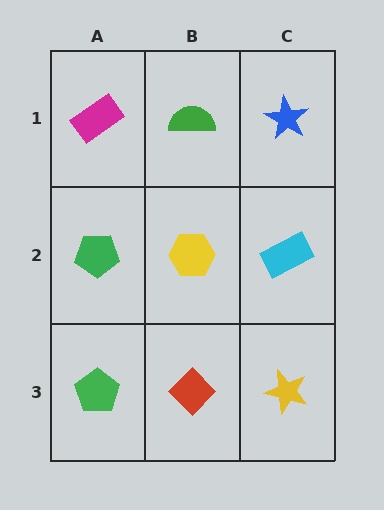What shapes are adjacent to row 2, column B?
A green semicircle (row 1, column B), a red diamond (row 3, column B), a green pentagon (row 2, column A), a cyan rectangle (row 2, column C).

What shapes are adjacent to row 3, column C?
A cyan rectangle (row 2, column C), a red diamond (row 3, column B).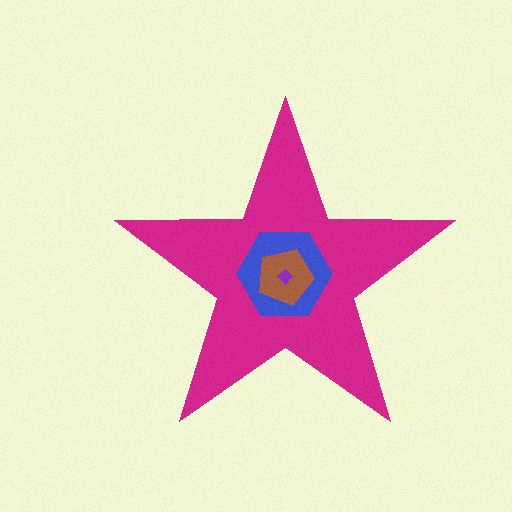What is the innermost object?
The purple diamond.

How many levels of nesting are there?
4.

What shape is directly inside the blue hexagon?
The brown pentagon.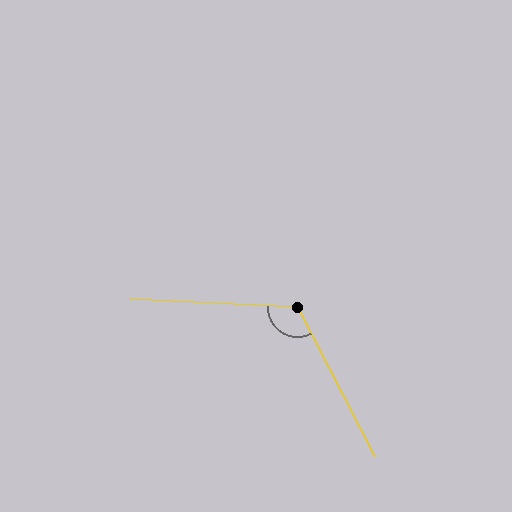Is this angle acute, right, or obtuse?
It is obtuse.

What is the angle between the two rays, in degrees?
Approximately 120 degrees.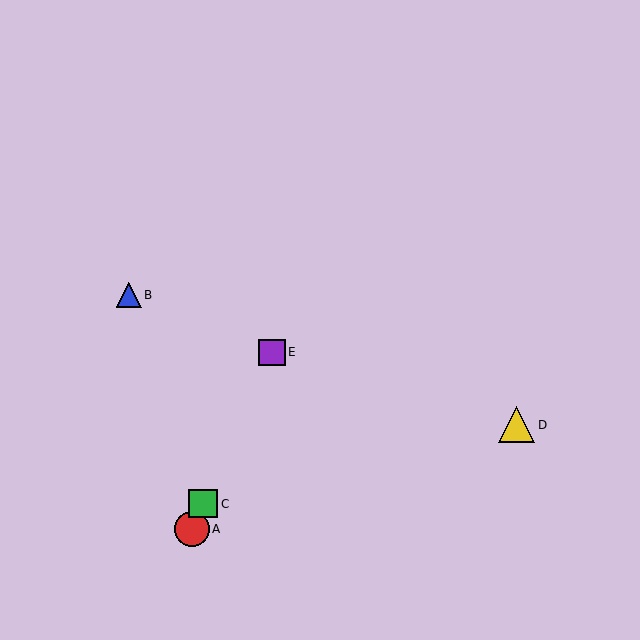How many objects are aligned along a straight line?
3 objects (A, C, E) are aligned along a straight line.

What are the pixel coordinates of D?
Object D is at (517, 425).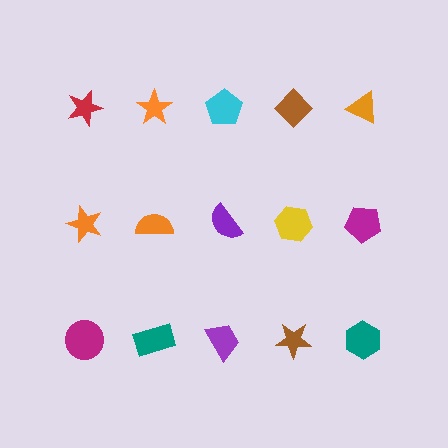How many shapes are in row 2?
5 shapes.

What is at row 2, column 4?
A yellow hexagon.